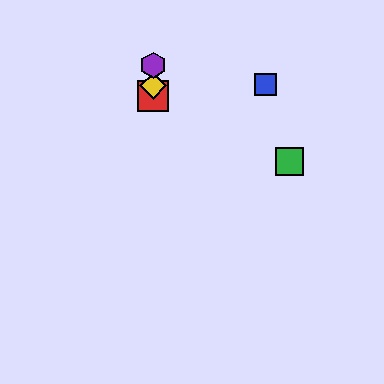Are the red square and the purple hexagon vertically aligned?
Yes, both are at x≈153.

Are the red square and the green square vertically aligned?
No, the red square is at x≈153 and the green square is at x≈290.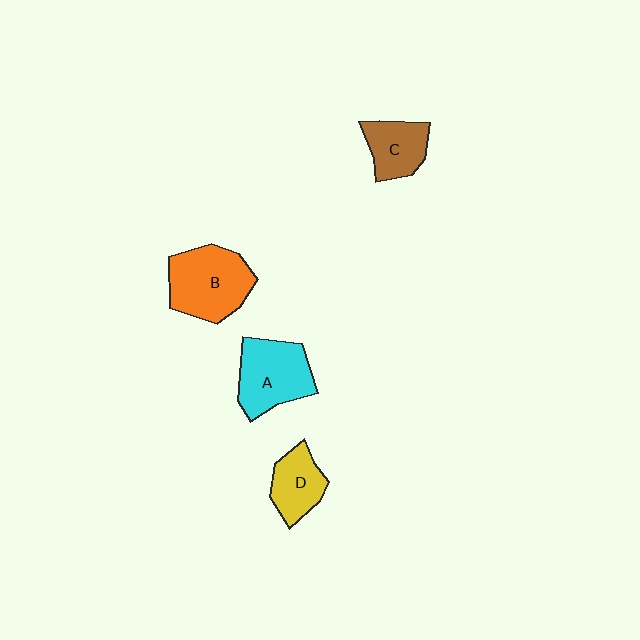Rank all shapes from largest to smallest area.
From largest to smallest: B (orange), A (cyan), C (brown), D (yellow).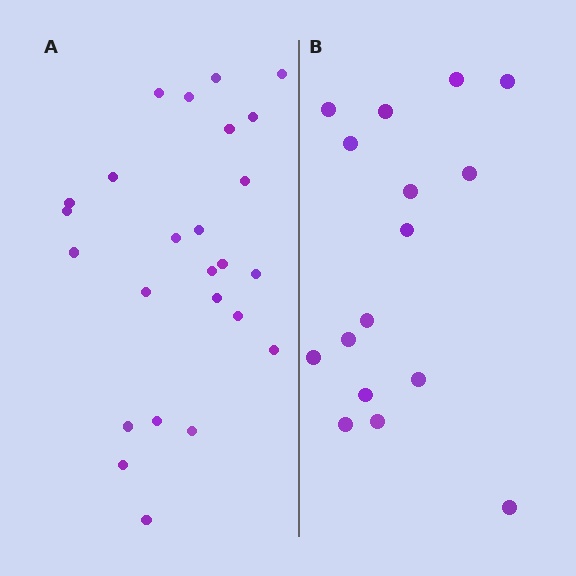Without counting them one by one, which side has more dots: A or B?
Region A (the left region) has more dots.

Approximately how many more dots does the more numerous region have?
Region A has roughly 8 or so more dots than region B.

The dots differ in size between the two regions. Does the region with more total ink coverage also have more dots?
No. Region B has more total ink coverage because its dots are larger, but region A actually contains more individual dots. Total area can be misleading — the number of items is what matters here.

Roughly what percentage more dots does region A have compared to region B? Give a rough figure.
About 55% more.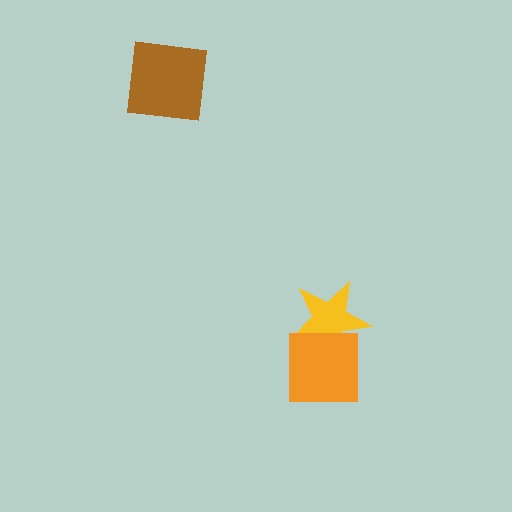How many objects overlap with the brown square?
0 objects overlap with the brown square.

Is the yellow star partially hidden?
Yes, it is partially covered by another shape.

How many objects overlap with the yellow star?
1 object overlaps with the yellow star.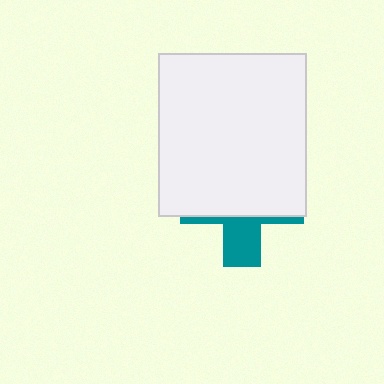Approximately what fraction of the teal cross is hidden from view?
Roughly 69% of the teal cross is hidden behind the white rectangle.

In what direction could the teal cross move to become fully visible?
The teal cross could move down. That would shift it out from behind the white rectangle entirely.